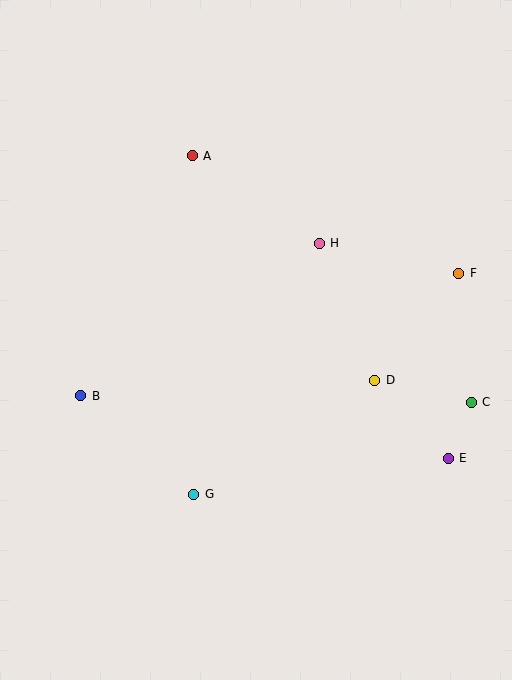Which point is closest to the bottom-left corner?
Point G is closest to the bottom-left corner.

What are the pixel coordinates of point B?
Point B is at (81, 396).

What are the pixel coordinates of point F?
Point F is at (459, 273).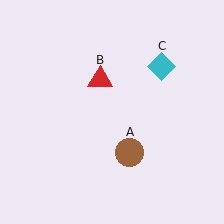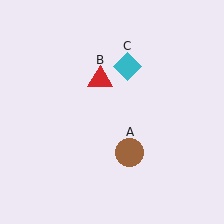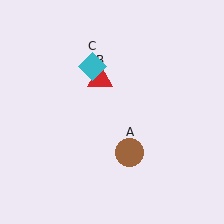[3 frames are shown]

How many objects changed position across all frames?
1 object changed position: cyan diamond (object C).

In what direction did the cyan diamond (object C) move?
The cyan diamond (object C) moved left.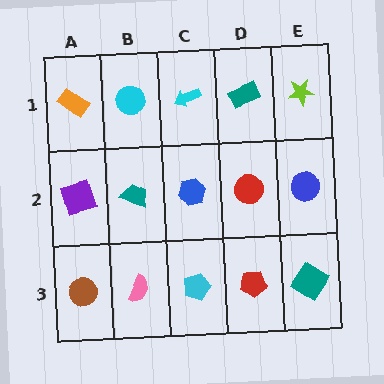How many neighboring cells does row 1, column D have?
3.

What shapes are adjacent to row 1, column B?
A teal trapezoid (row 2, column B), an orange rectangle (row 1, column A), a cyan arrow (row 1, column C).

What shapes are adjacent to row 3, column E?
A blue circle (row 2, column E), a red pentagon (row 3, column D).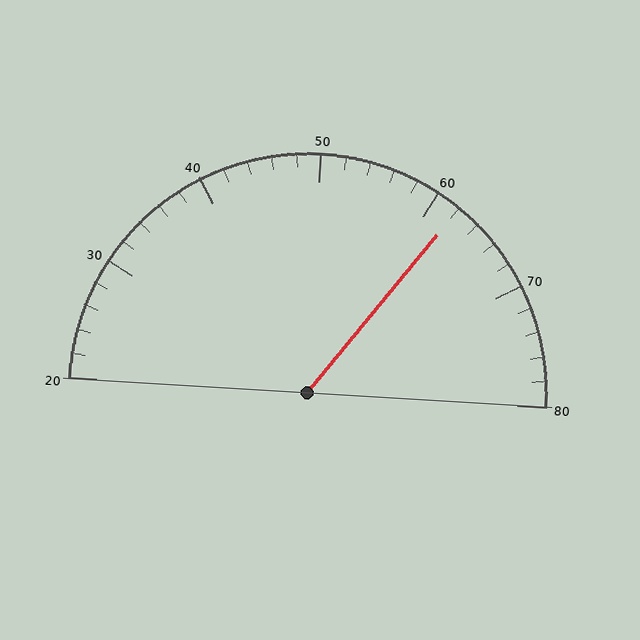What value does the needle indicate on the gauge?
The needle indicates approximately 62.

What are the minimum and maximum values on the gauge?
The gauge ranges from 20 to 80.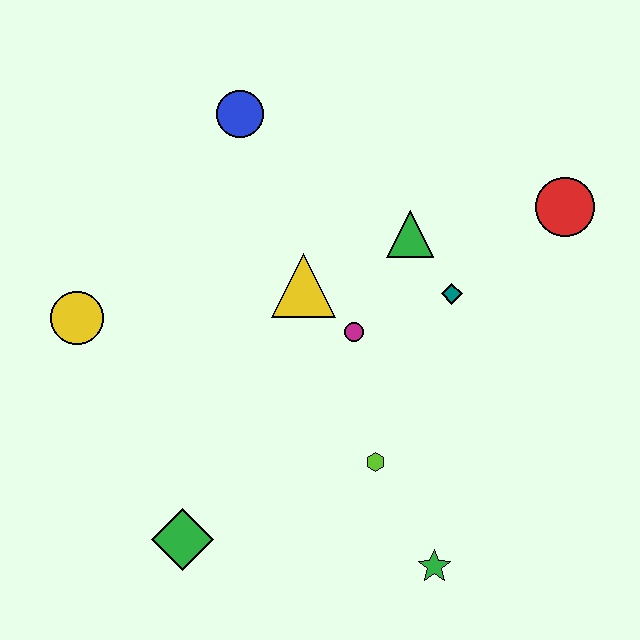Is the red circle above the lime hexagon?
Yes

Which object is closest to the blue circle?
The yellow triangle is closest to the blue circle.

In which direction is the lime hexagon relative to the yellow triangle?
The lime hexagon is below the yellow triangle.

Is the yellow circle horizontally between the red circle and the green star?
No